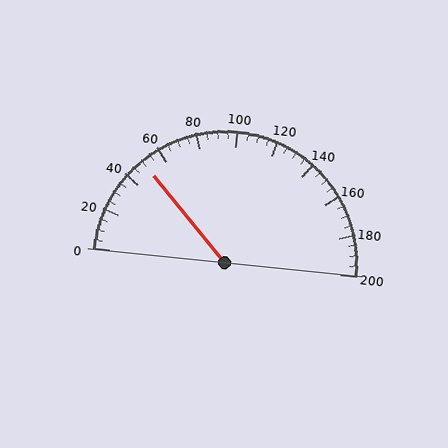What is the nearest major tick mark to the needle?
The nearest major tick mark is 40.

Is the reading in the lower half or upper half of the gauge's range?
The reading is in the lower half of the range (0 to 200).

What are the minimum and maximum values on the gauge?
The gauge ranges from 0 to 200.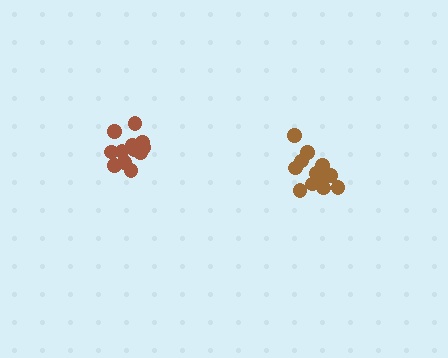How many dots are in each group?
Group 1: 12 dots, Group 2: 14 dots (26 total).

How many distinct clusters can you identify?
There are 2 distinct clusters.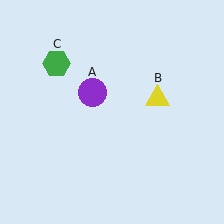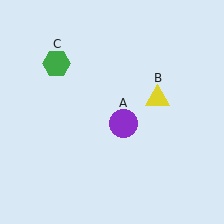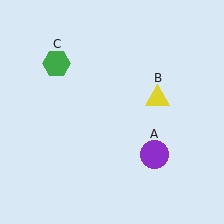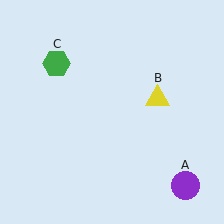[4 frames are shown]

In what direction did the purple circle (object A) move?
The purple circle (object A) moved down and to the right.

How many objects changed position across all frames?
1 object changed position: purple circle (object A).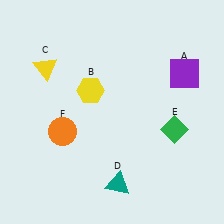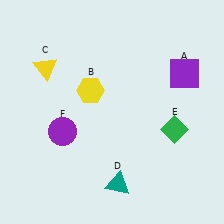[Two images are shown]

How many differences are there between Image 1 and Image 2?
There is 1 difference between the two images.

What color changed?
The circle (F) changed from orange in Image 1 to purple in Image 2.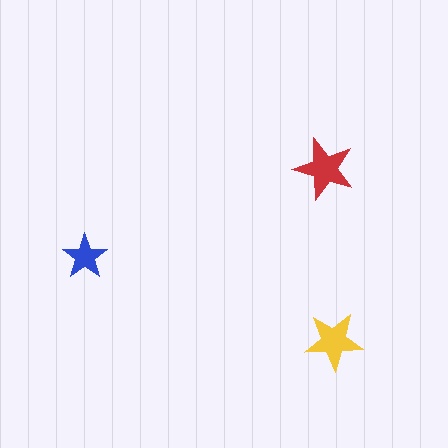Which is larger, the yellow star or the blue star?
The yellow one.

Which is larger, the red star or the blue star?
The red one.